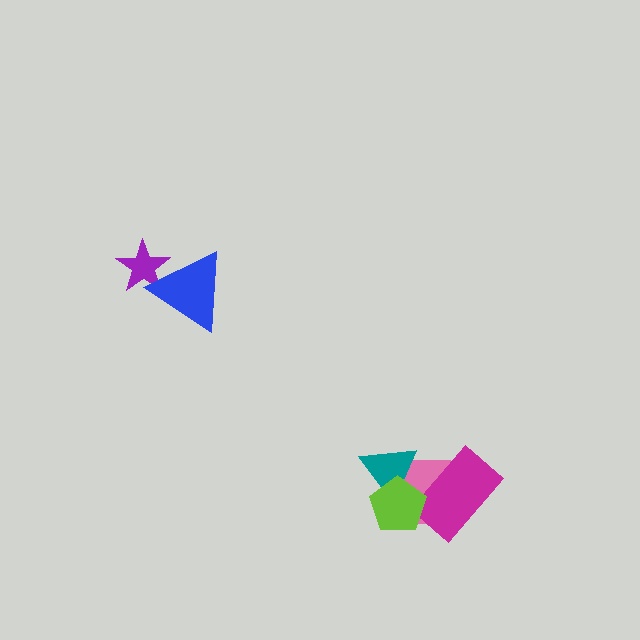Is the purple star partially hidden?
Yes, it is partially covered by another shape.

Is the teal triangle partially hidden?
Yes, it is partially covered by another shape.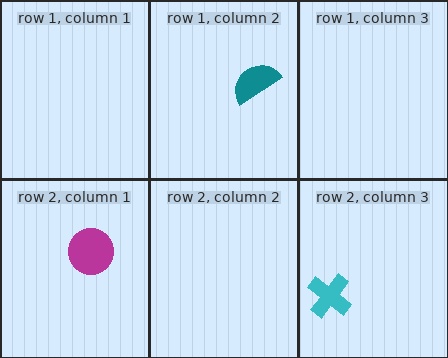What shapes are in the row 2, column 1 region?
The magenta circle.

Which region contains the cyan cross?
The row 2, column 3 region.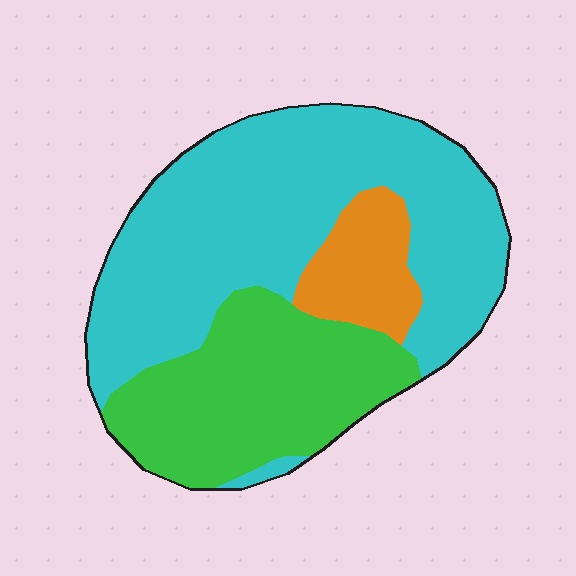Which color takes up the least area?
Orange, at roughly 10%.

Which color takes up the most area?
Cyan, at roughly 60%.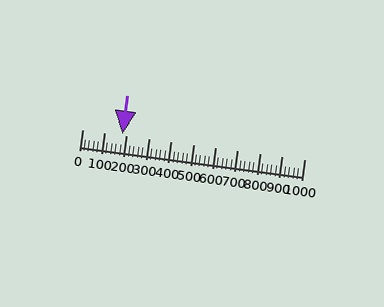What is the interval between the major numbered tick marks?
The major tick marks are spaced 100 units apart.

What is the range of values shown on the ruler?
The ruler shows values from 0 to 1000.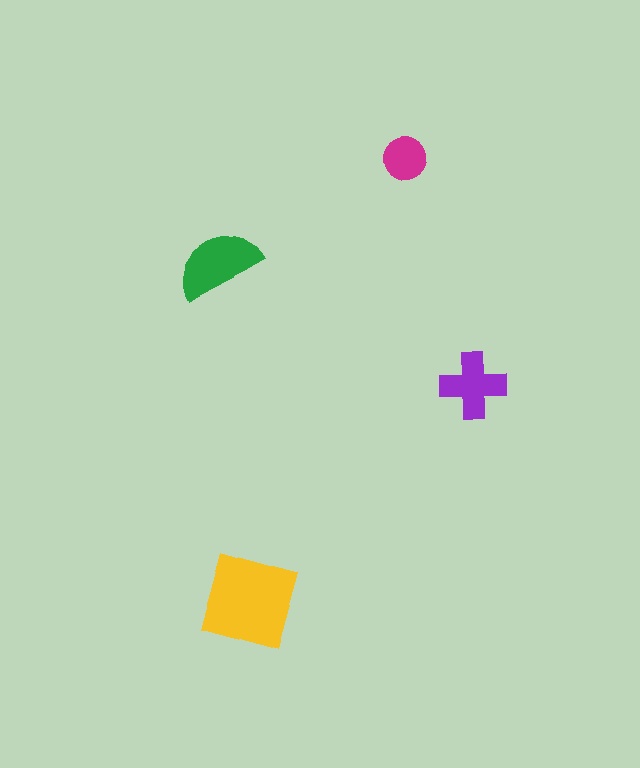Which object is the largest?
The yellow square.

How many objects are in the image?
There are 4 objects in the image.